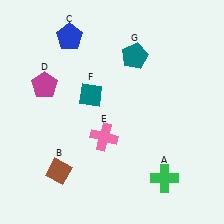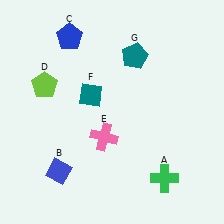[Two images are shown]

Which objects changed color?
B changed from brown to blue. D changed from magenta to lime.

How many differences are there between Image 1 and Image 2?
There are 2 differences between the two images.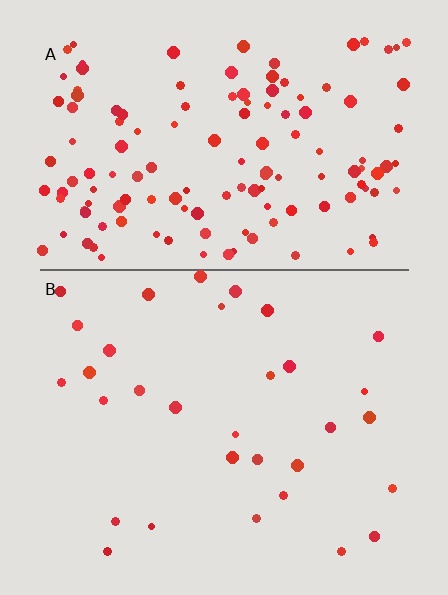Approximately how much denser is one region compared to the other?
Approximately 4.4× — region A over region B.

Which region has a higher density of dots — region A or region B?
A (the top).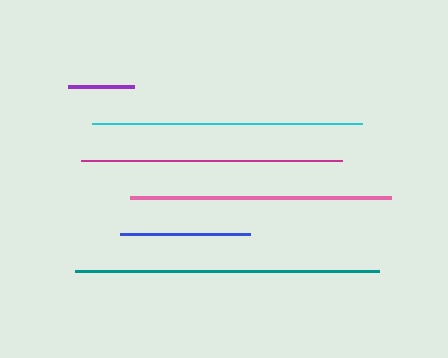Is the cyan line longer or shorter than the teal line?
The teal line is longer than the cyan line.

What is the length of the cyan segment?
The cyan segment is approximately 270 pixels long.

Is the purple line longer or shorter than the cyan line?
The cyan line is longer than the purple line.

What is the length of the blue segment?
The blue segment is approximately 130 pixels long.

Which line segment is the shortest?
The purple line is the shortest at approximately 66 pixels.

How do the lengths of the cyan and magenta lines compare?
The cyan and magenta lines are approximately the same length.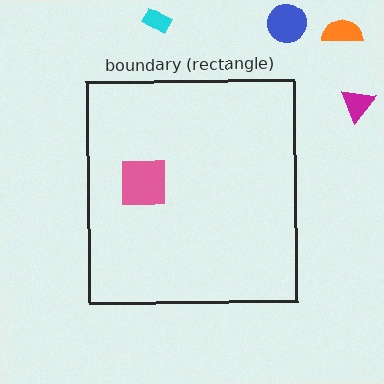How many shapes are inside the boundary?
1 inside, 4 outside.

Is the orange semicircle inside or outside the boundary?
Outside.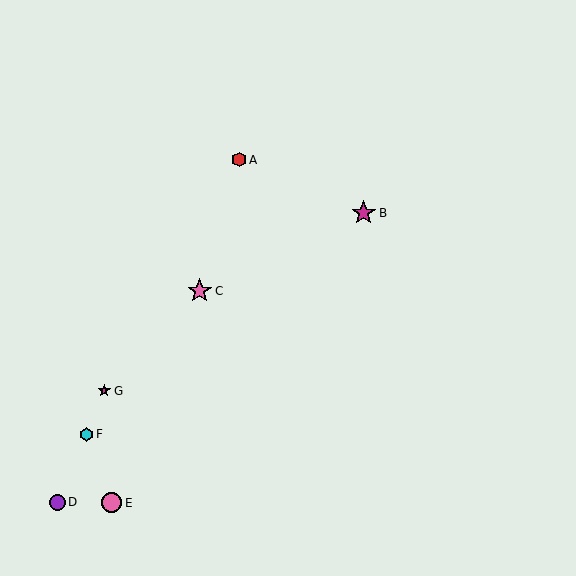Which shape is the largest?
The pink star (labeled C) is the largest.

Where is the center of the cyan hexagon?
The center of the cyan hexagon is at (87, 434).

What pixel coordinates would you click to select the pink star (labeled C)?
Click at (200, 291) to select the pink star C.